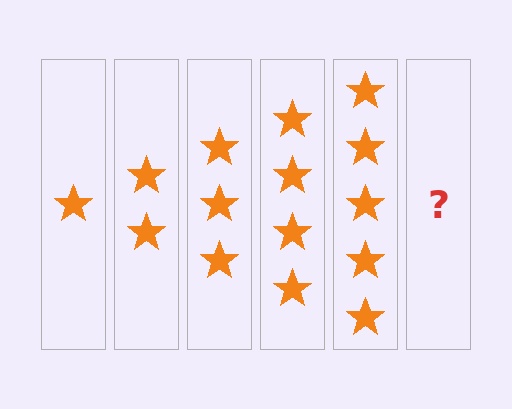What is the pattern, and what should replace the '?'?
The pattern is that each step adds one more star. The '?' should be 6 stars.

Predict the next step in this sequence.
The next step is 6 stars.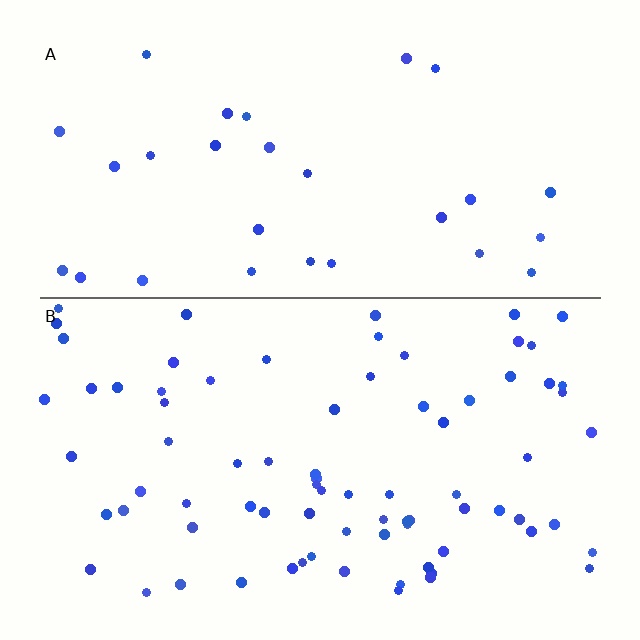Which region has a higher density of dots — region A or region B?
B (the bottom).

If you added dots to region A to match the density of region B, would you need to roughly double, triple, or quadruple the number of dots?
Approximately triple.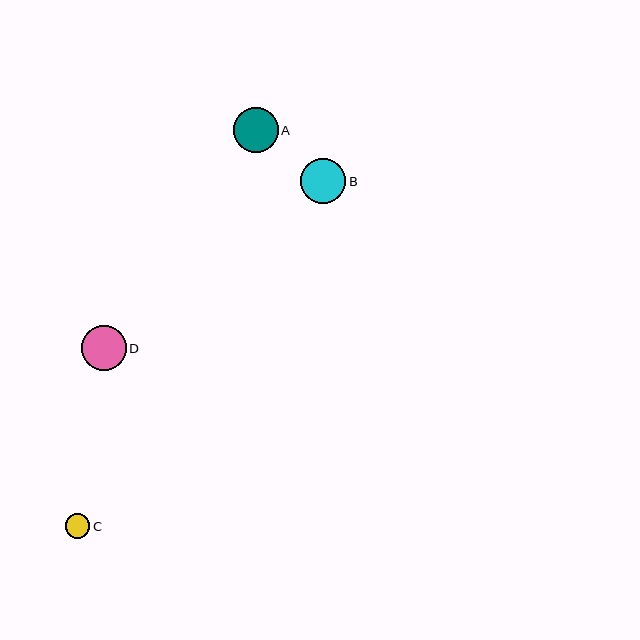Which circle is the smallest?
Circle C is the smallest with a size of approximately 25 pixels.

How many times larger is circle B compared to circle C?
Circle B is approximately 1.8 times the size of circle C.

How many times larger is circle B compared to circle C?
Circle B is approximately 1.8 times the size of circle C.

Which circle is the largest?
Circle B is the largest with a size of approximately 45 pixels.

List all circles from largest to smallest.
From largest to smallest: B, D, A, C.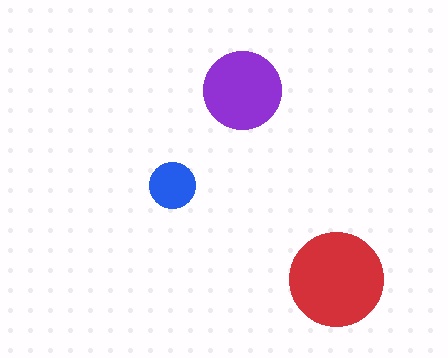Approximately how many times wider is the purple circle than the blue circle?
About 1.5 times wider.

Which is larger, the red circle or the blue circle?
The red one.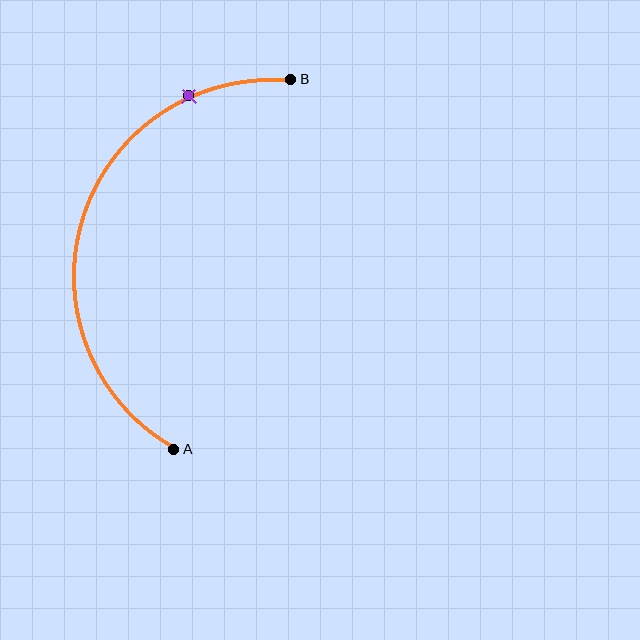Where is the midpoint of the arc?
The arc midpoint is the point on the curve farthest from the straight line joining A and B. It sits to the left of that line.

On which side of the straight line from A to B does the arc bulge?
The arc bulges to the left of the straight line connecting A and B.